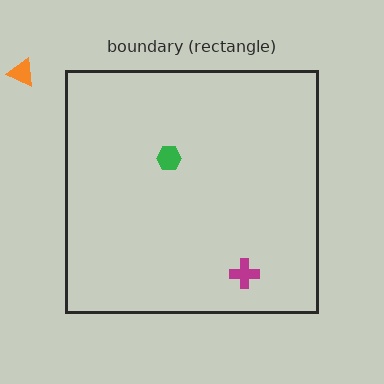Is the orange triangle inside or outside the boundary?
Outside.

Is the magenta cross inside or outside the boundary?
Inside.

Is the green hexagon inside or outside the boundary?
Inside.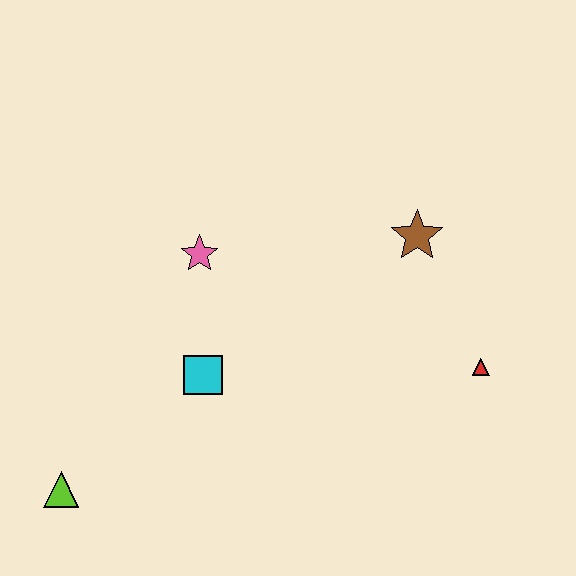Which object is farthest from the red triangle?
The lime triangle is farthest from the red triangle.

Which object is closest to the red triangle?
The brown star is closest to the red triangle.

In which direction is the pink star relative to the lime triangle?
The pink star is above the lime triangle.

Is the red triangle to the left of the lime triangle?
No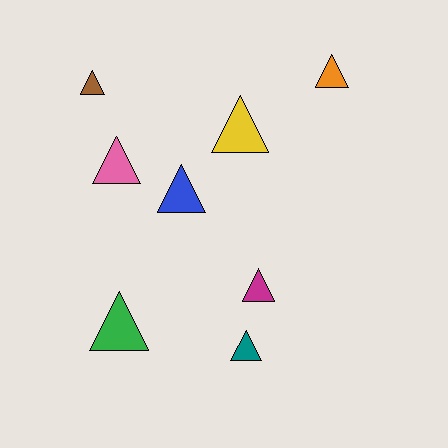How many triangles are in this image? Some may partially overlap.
There are 8 triangles.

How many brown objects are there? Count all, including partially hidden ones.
There is 1 brown object.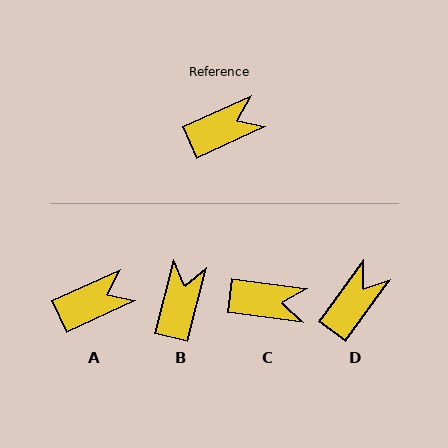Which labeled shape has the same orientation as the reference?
A.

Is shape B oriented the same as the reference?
No, it is off by about 51 degrees.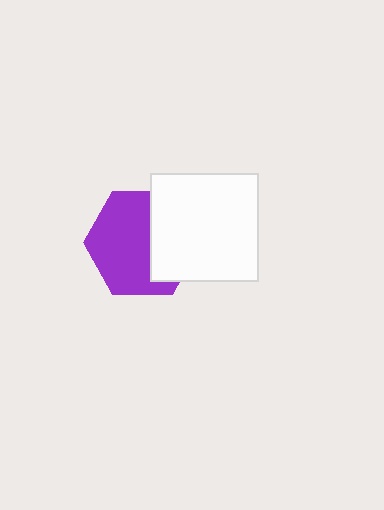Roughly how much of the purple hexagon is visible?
About half of it is visible (roughly 62%).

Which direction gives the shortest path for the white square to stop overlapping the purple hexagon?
Moving right gives the shortest separation.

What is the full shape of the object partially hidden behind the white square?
The partially hidden object is a purple hexagon.